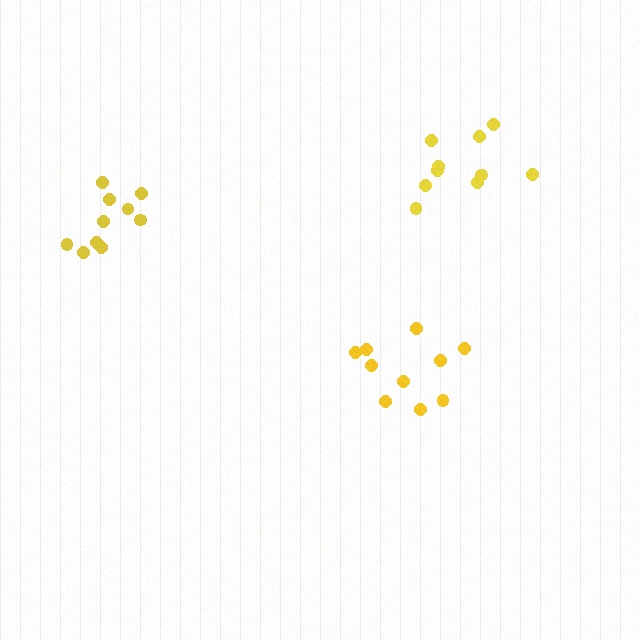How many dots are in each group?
Group 1: 10 dots, Group 2: 10 dots, Group 3: 10 dots (30 total).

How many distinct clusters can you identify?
There are 3 distinct clusters.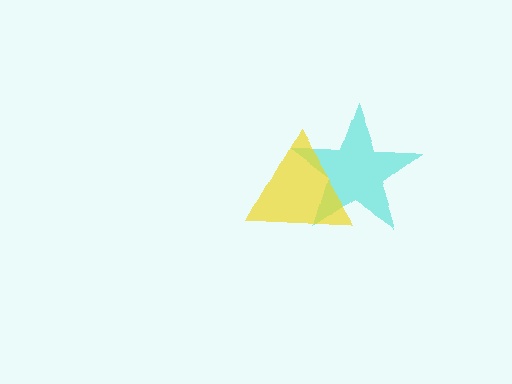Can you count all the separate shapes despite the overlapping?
Yes, there are 2 separate shapes.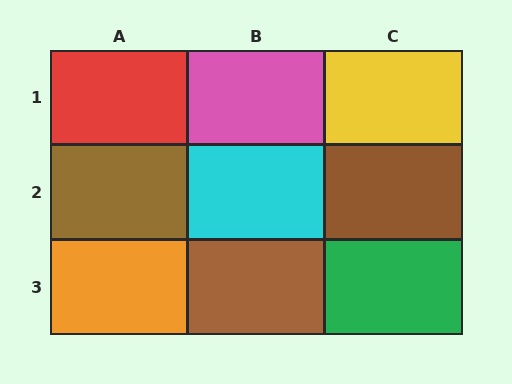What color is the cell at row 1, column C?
Yellow.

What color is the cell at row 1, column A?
Red.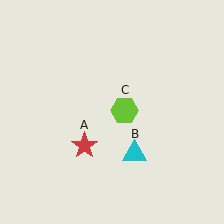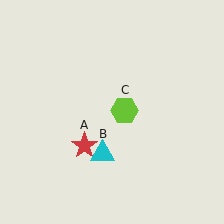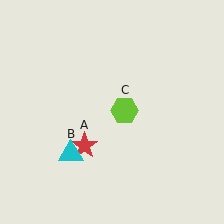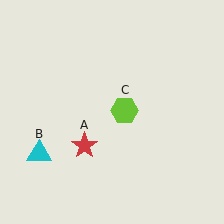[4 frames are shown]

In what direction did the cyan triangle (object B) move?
The cyan triangle (object B) moved left.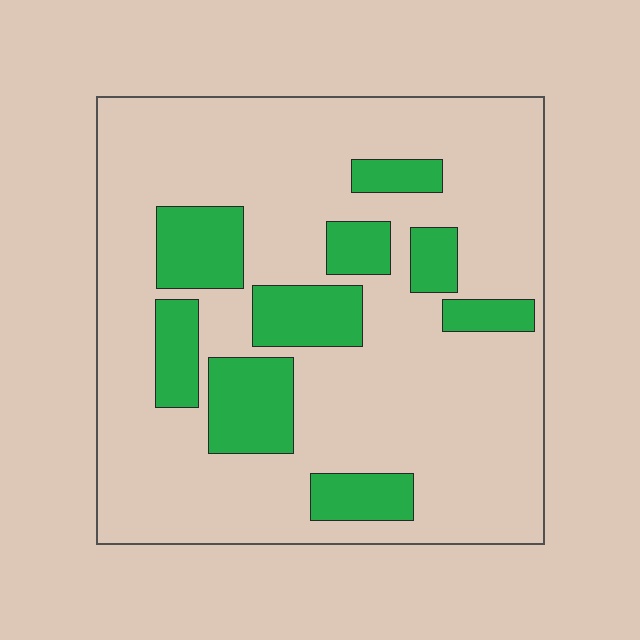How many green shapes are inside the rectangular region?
9.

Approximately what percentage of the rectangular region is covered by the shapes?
Approximately 20%.